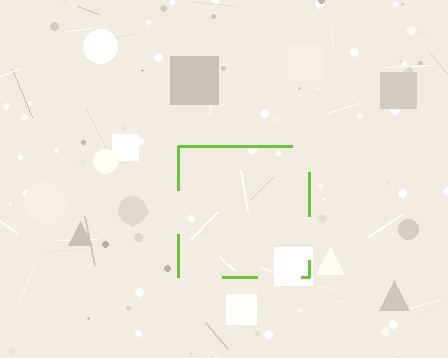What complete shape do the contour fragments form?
The contour fragments form a square.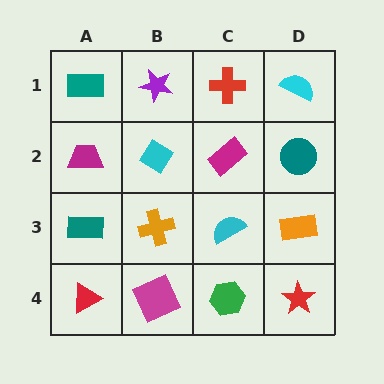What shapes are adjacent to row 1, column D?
A teal circle (row 2, column D), a red cross (row 1, column C).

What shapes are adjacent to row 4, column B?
An orange cross (row 3, column B), a red triangle (row 4, column A), a green hexagon (row 4, column C).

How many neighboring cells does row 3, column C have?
4.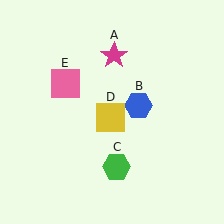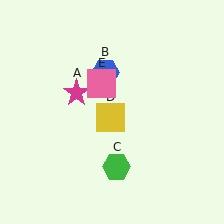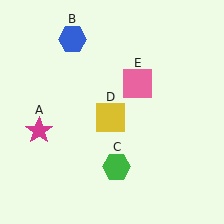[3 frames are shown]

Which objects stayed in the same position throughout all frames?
Green hexagon (object C) and yellow square (object D) remained stationary.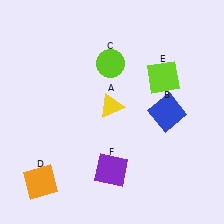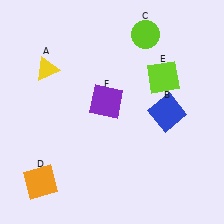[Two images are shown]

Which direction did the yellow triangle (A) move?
The yellow triangle (A) moved left.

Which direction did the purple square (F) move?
The purple square (F) moved up.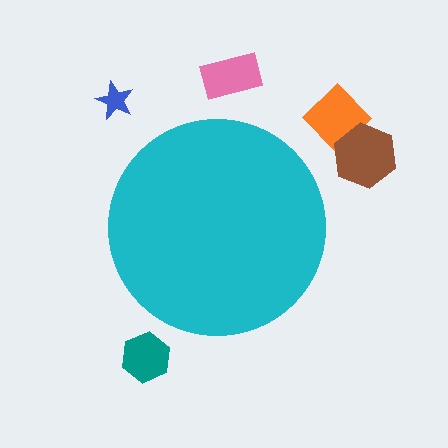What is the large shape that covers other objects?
A cyan circle.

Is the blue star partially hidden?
No, the blue star is fully visible.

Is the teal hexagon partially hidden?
No, the teal hexagon is fully visible.